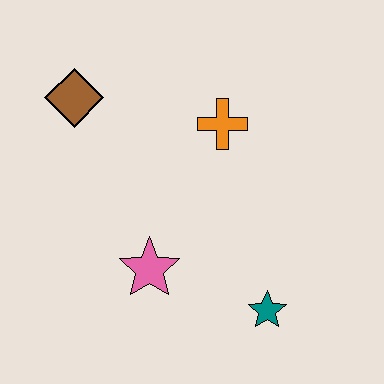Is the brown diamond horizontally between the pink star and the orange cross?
No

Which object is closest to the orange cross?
The brown diamond is closest to the orange cross.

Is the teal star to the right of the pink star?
Yes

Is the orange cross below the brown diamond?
Yes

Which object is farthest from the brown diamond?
The teal star is farthest from the brown diamond.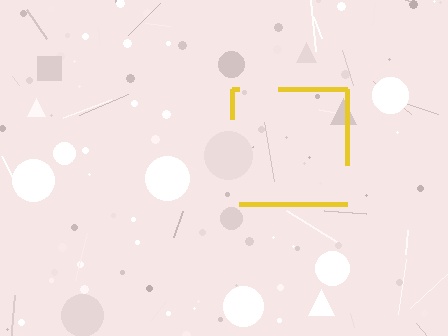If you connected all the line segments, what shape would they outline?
They would outline a square.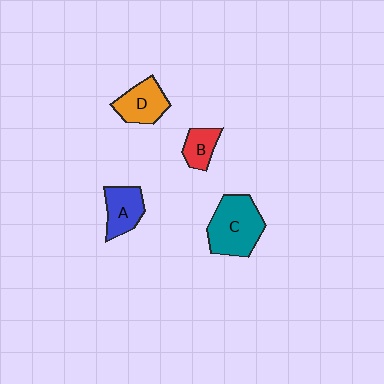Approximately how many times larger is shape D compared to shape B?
Approximately 1.5 times.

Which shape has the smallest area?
Shape B (red).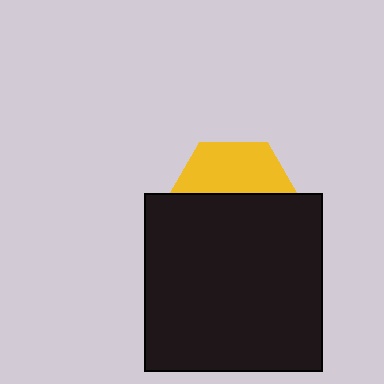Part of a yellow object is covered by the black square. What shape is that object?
It is a hexagon.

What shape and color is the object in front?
The object in front is a black square.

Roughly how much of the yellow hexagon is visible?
A small part of it is visible (roughly 41%).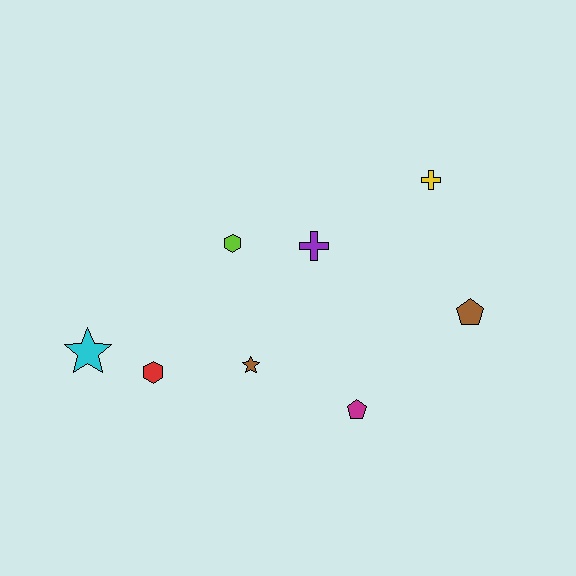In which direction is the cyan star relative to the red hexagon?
The cyan star is to the left of the red hexagon.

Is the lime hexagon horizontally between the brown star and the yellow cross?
No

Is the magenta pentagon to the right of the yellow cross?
No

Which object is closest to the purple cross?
The lime hexagon is closest to the purple cross.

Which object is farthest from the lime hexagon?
The brown pentagon is farthest from the lime hexagon.